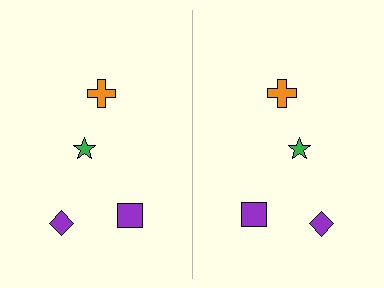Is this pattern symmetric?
Yes, this pattern has bilateral (reflection) symmetry.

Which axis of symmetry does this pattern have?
The pattern has a vertical axis of symmetry running through the center of the image.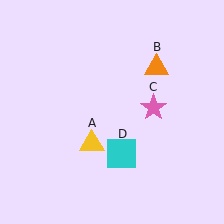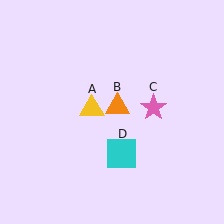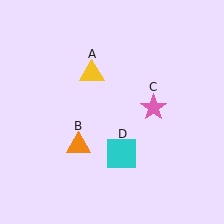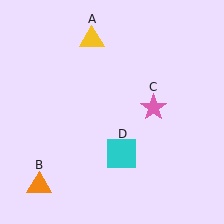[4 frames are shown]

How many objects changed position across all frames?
2 objects changed position: yellow triangle (object A), orange triangle (object B).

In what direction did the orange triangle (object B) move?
The orange triangle (object B) moved down and to the left.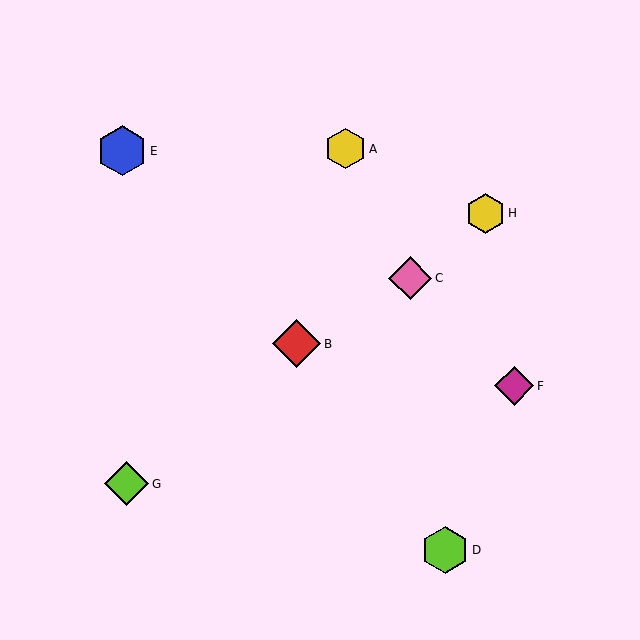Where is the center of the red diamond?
The center of the red diamond is at (297, 344).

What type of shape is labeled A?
Shape A is a yellow hexagon.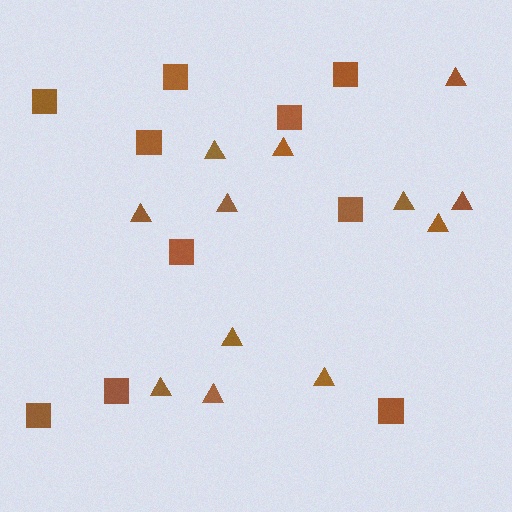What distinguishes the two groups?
There are 2 groups: one group of squares (10) and one group of triangles (12).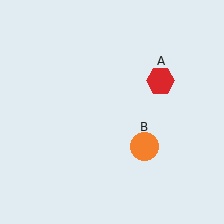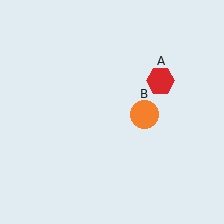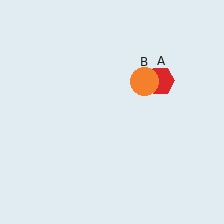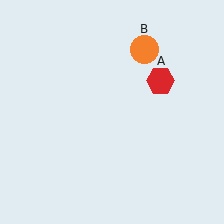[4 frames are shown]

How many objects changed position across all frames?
1 object changed position: orange circle (object B).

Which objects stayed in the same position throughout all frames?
Red hexagon (object A) remained stationary.